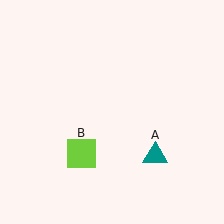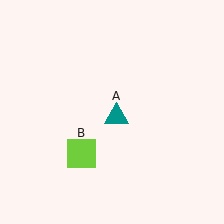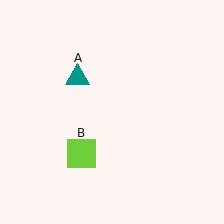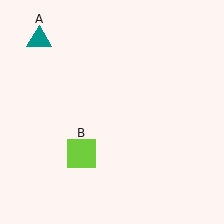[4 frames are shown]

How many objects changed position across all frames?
1 object changed position: teal triangle (object A).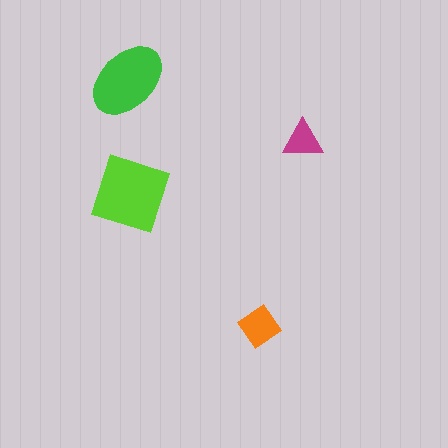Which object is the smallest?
The magenta triangle.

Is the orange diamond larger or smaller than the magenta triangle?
Larger.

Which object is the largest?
The lime square.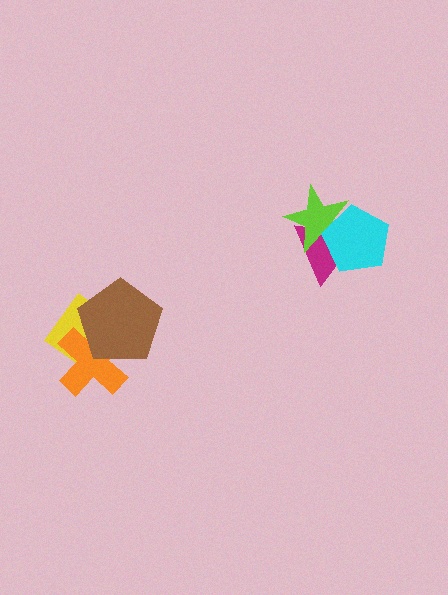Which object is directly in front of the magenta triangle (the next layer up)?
The lime star is directly in front of the magenta triangle.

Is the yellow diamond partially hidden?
Yes, it is partially covered by another shape.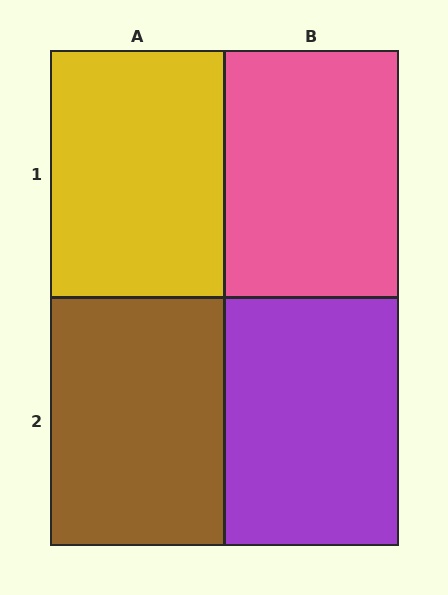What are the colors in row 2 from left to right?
Brown, purple.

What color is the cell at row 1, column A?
Yellow.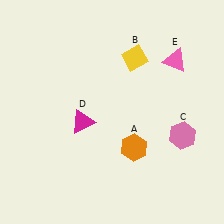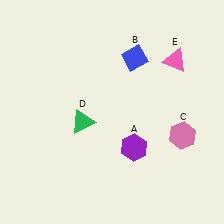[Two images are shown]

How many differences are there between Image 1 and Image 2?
There are 3 differences between the two images.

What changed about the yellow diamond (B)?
In Image 1, B is yellow. In Image 2, it changed to blue.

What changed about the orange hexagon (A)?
In Image 1, A is orange. In Image 2, it changed to purple.